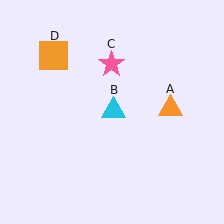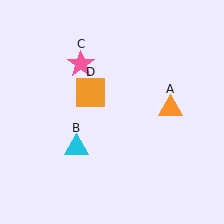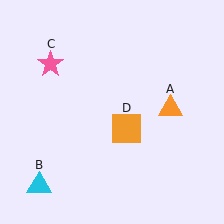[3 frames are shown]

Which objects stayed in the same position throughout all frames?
Orange triangle (object A) remained stationary.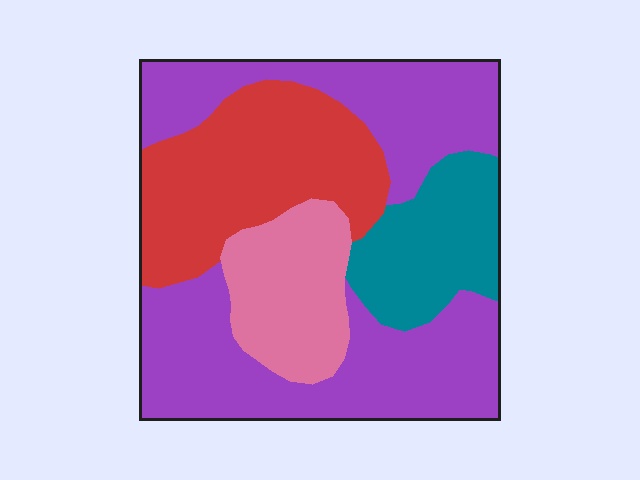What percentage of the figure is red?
Red covers around 25% of the figure.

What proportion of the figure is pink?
Pink covers 14% of the figure.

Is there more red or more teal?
Red.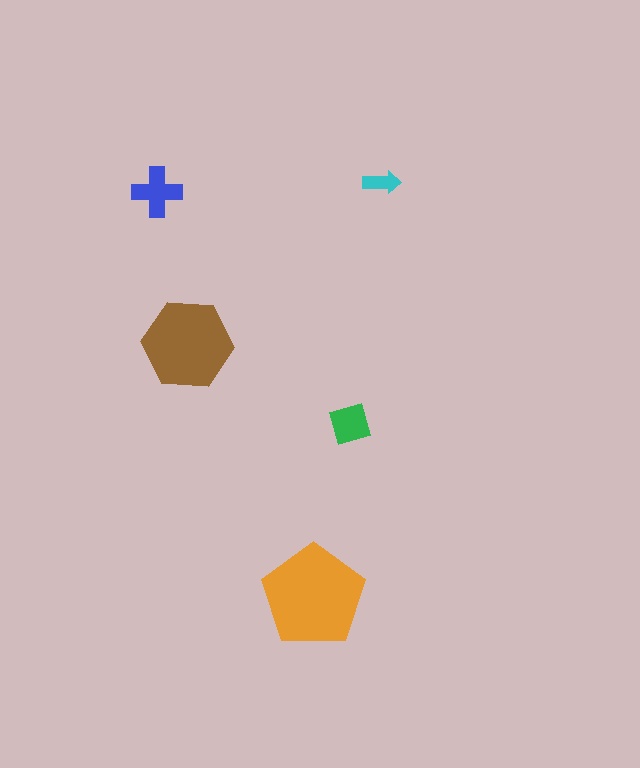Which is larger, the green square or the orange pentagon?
The orange pentagon.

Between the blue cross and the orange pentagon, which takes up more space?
The orange pentagon.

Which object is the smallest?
The cyan arrow.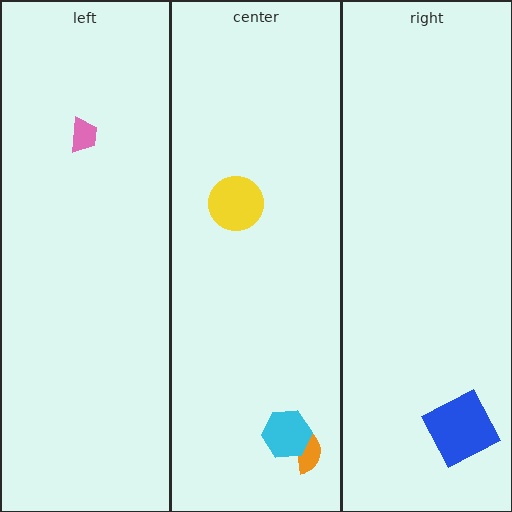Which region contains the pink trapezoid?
The left region.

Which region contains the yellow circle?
The center region.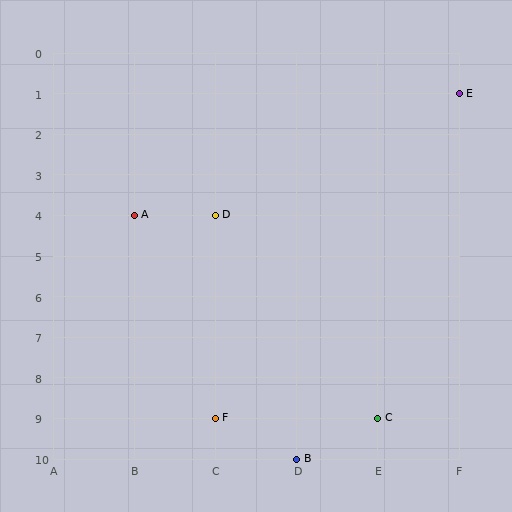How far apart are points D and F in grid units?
Points D and F are 5 rows apart.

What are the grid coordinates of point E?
Point E is at grid coordinates (F, 1).